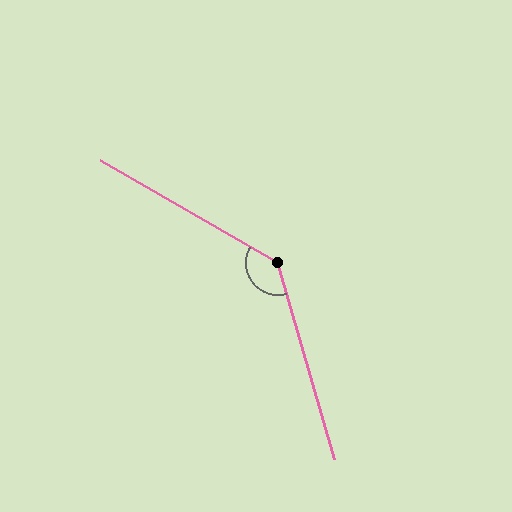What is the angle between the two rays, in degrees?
Approximately 136 degrees.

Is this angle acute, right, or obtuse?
It is obtuse.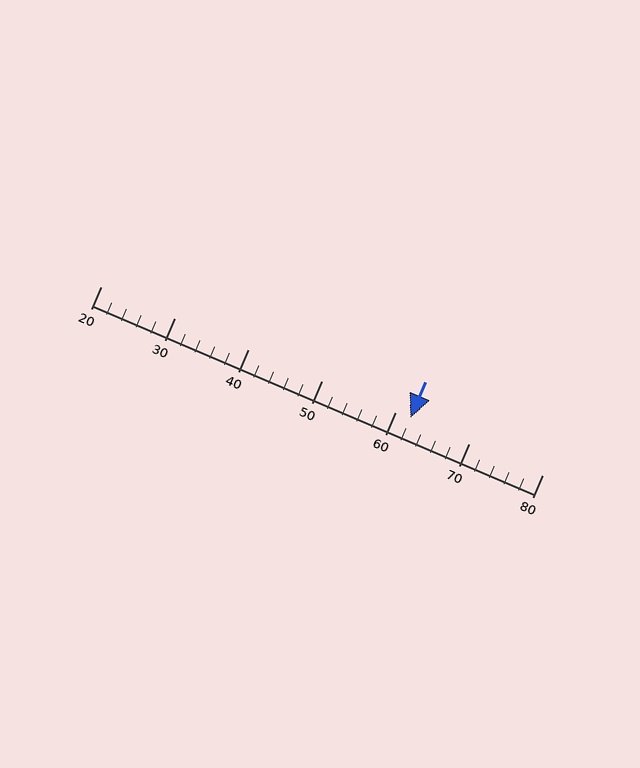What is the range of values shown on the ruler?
The ruler shows values from 20 to 80.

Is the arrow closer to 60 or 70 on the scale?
The arrow is closer to 60.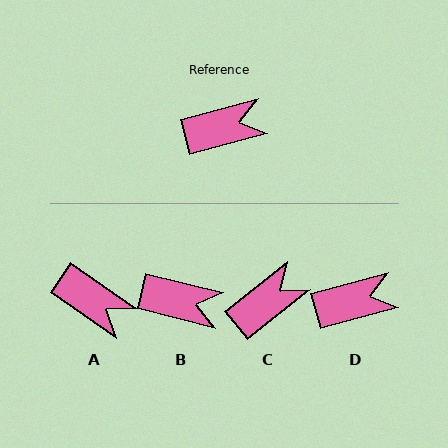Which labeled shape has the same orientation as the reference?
D.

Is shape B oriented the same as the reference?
No, it is off by about 29 degrees.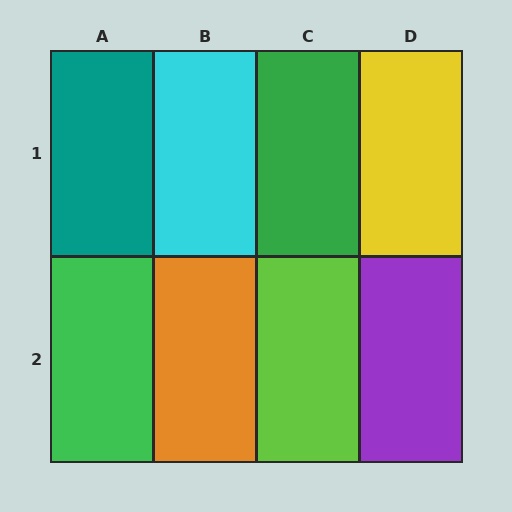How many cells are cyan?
1 cell is cyan.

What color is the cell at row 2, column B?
Orange.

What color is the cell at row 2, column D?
Purple.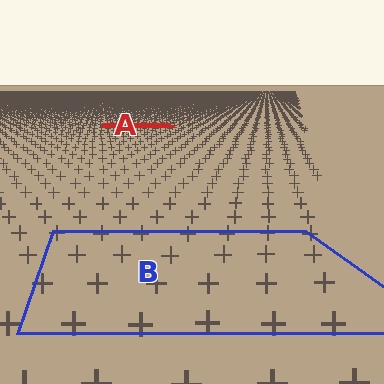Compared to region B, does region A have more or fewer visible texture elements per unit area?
Region A has more texture elements per unit area — they are packed more densely because it is farther away.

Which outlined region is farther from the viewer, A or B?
Region A is farther from the viewer — the texture elements inside it appear smaller and more densely packed.